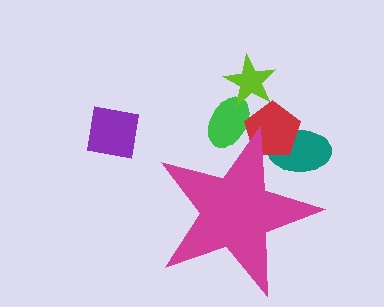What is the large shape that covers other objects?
A magenta star.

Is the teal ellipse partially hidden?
Yes, the teal ellipse is partially hidden behind the magenta star.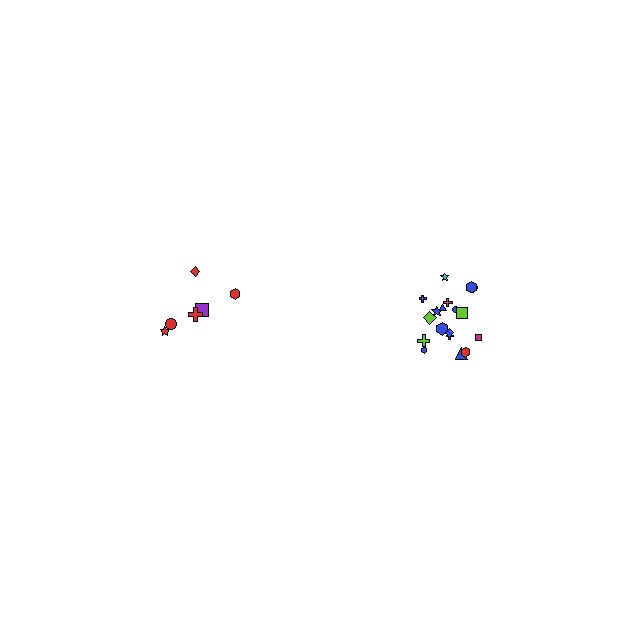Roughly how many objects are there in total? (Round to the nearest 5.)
Roughly 25 objects in total.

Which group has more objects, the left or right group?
The right group.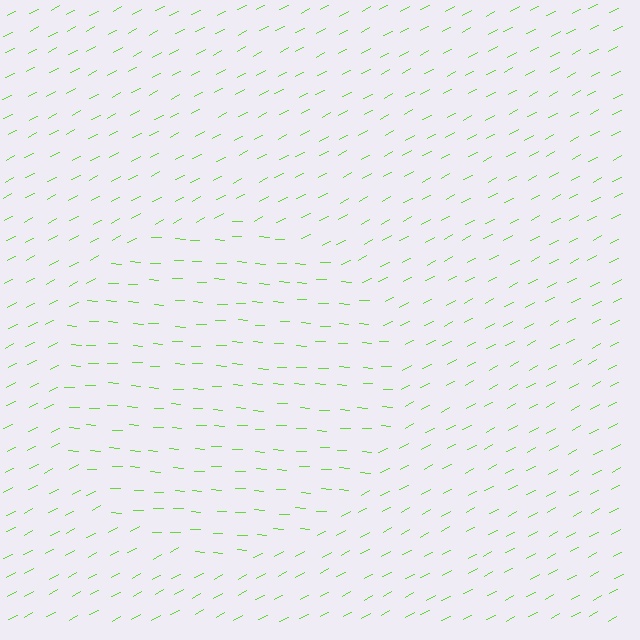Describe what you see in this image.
The image is filled with small lime line segments. A circle region in the image has lines oriented differently from the surrounding lines, creating a visible texture boundary.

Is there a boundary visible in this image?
Yes, there is a texture boundary formed by a change in line orientation.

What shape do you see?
I see a circle.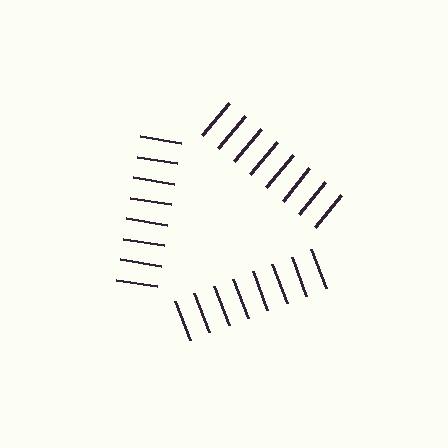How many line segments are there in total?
24 — 8 along each of the 3 edges.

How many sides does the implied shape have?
3 sides — the line-ends trace a triangle.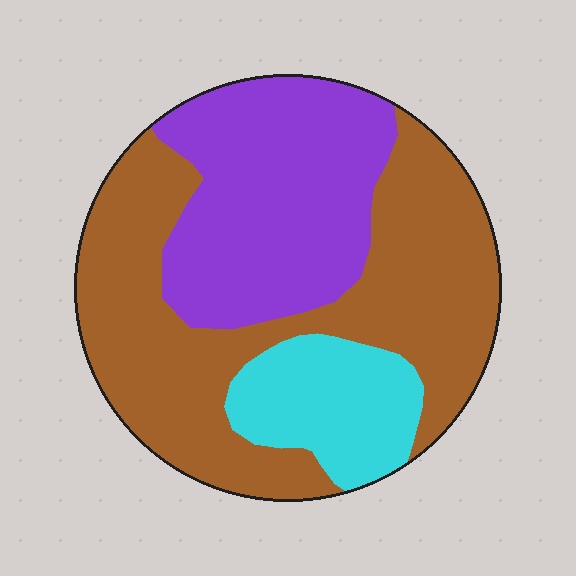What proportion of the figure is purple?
Purple covers around 35% of the figure.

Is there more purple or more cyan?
Purple.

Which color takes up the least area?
Cyan, at roughly 15%.